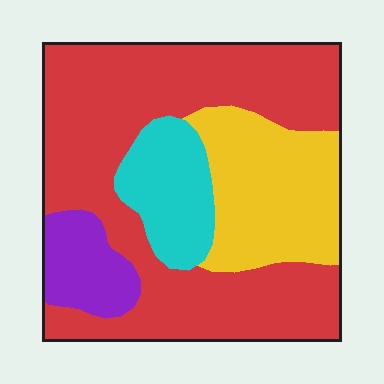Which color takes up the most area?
Red, at roughly 55%.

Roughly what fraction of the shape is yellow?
Yellow covers 22% of the shape.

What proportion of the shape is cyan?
Cyan covers around 10% of the shape.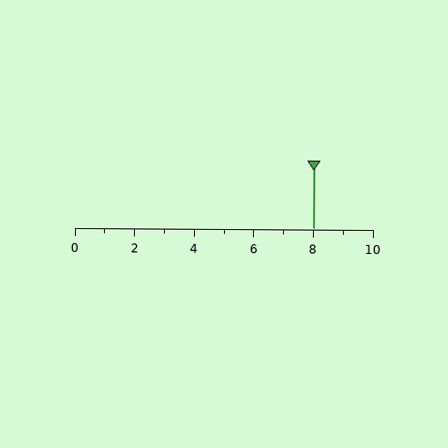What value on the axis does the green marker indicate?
The marker indicates approximately 8.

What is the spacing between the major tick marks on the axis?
The major ticks are spaced 2 apart.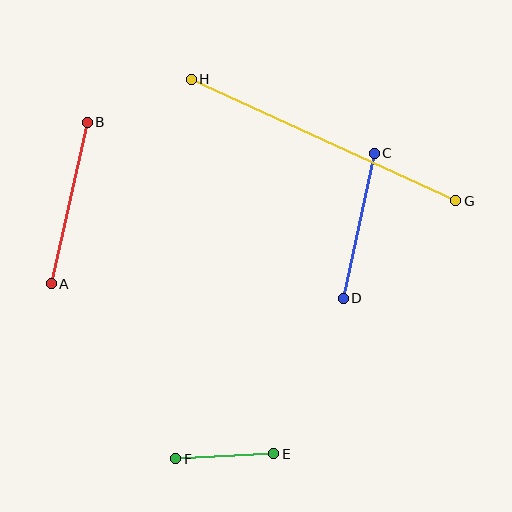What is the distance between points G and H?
The distance is approximately 291 pixels.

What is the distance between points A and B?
The distance is approximately 165 pixels.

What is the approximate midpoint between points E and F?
The midpoint is at approximately (225, 456) pixels.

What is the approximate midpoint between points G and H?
The midpoint is at approximately (323, 140) pixels.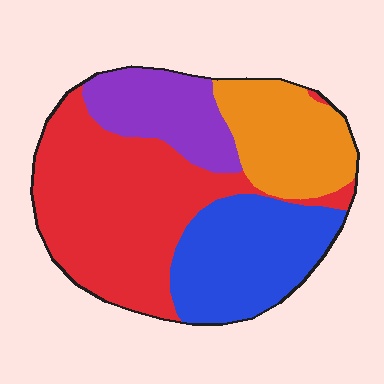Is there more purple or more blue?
Blue.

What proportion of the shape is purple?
Purple covers around 15% of the shape.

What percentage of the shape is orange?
Orange takes up about one fifth (1/5) of the shape.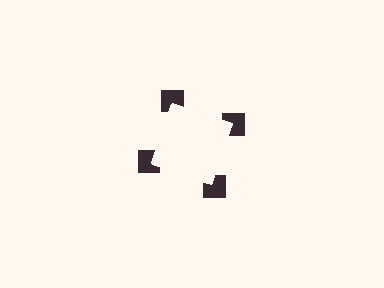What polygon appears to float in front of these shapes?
An illusory square — its edges are inferred from the aligned wedge cuts in the notched squares, not physically drawn.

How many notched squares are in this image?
There are 4 — one at each vertex of the illusory square.